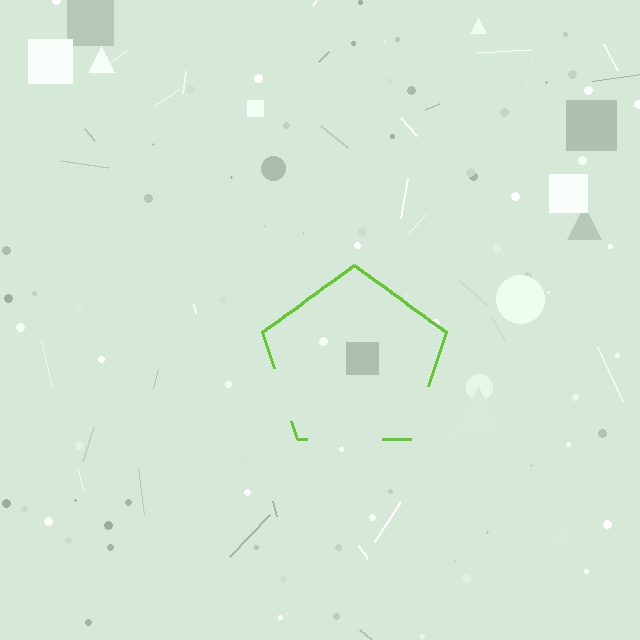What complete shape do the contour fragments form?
The contour fragments form a pentagon.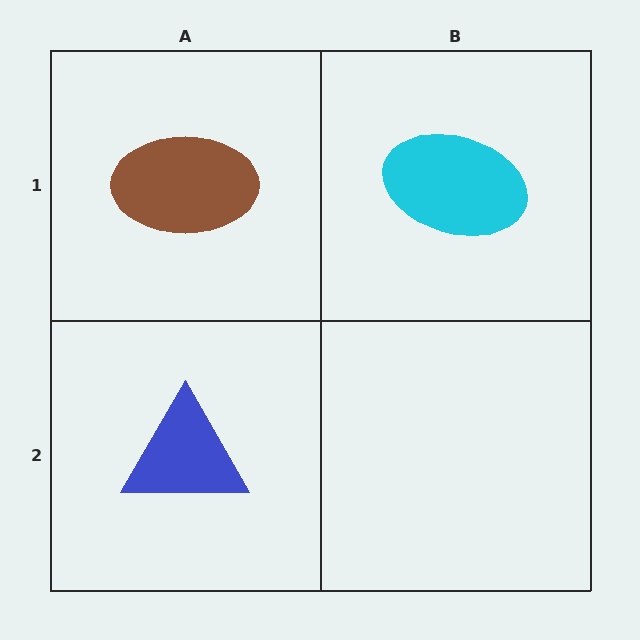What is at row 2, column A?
A blue triangle.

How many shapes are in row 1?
2 shapes.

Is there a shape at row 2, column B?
No, that cell is empty.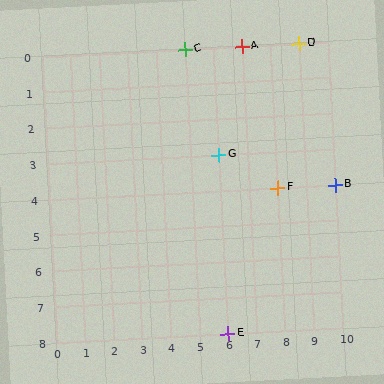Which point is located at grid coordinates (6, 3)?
Point G is at (6, 3).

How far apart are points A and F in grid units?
Points A and F are 1 column and 4 rows apart (about 4.1 grid units diagonally).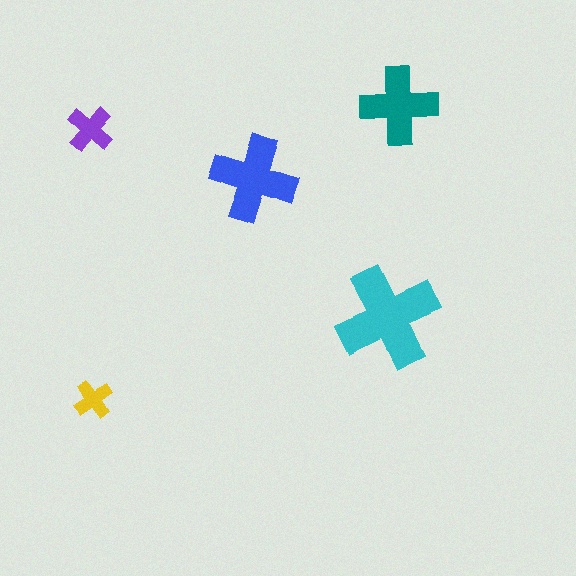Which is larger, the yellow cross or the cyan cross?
The cyan one.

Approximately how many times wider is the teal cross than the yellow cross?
About 2 times wider.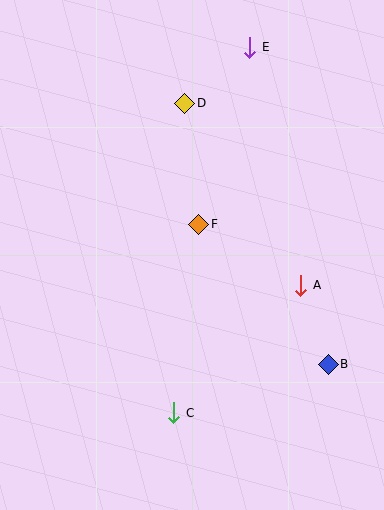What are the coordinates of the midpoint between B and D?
The midpoint between B and D is at (256, 234).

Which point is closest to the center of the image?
Point F at (199, 224) is closest to the center.